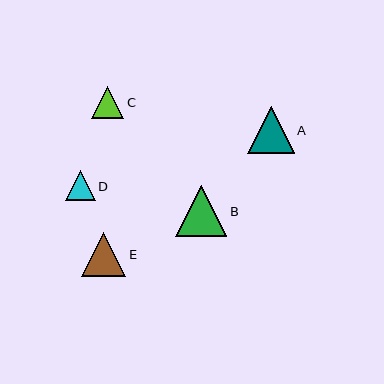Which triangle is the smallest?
Triangle D is the smallest with a size of approximately 29 pixels.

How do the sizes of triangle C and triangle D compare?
Triangle C and triangle D are approximately the same size.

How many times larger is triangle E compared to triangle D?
Triangle E is approximately 1.5 times the size of triangle D.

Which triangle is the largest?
Triangle B is the largest with a size of approximately 51 pixels.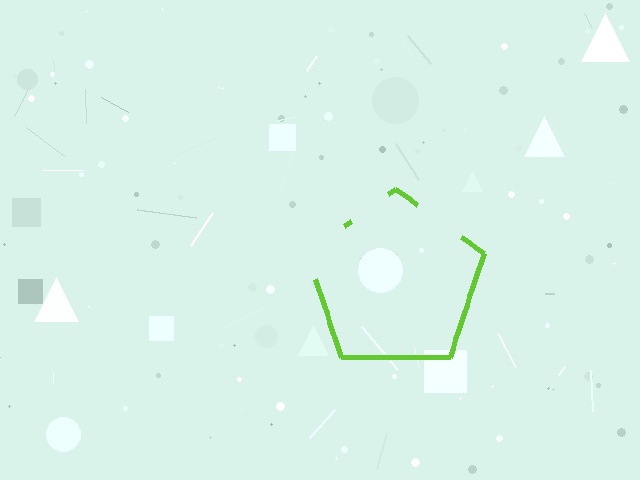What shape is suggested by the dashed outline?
The dashed outline suggests a pentagon.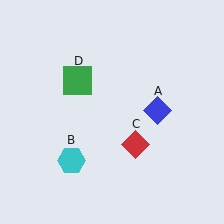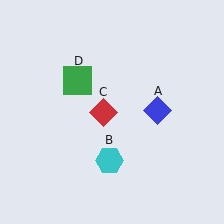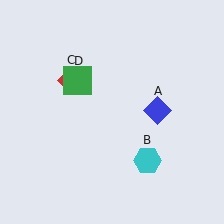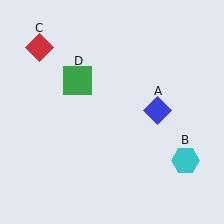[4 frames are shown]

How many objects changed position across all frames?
2 objects changed position: cyan hexagon (object B), red diamond (object C).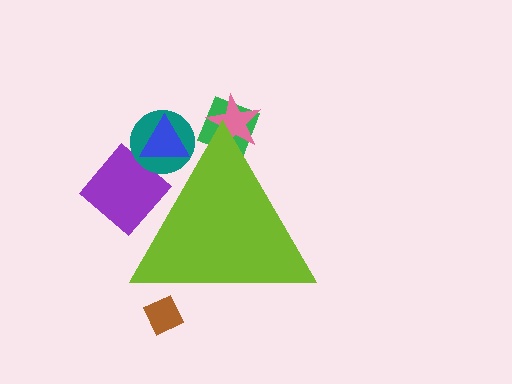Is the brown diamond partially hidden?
Yes, the brown diamond is partially hidden behind the lime triangle.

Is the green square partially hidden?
Yes, the green square is partially hidden behind the lime triangle.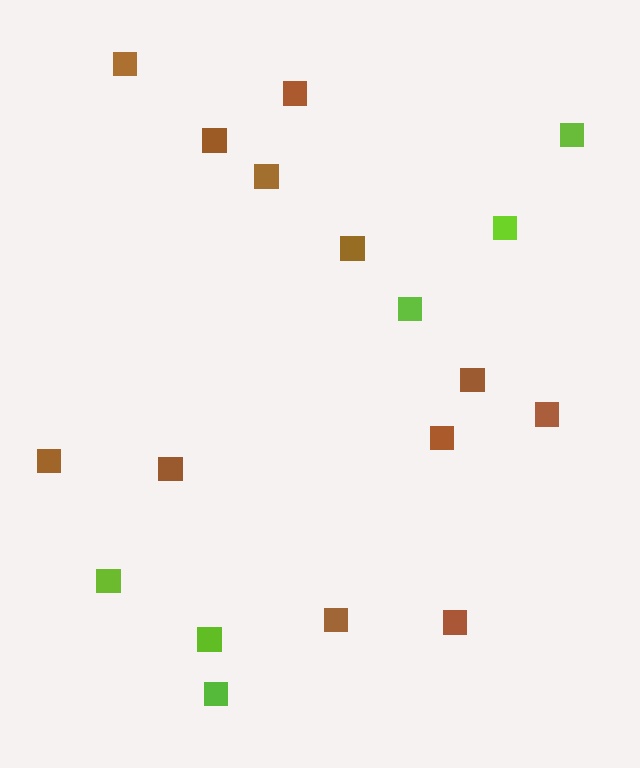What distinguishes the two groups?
There are 2 groups: one group of lime squares (6) and one group of brown squares (12).